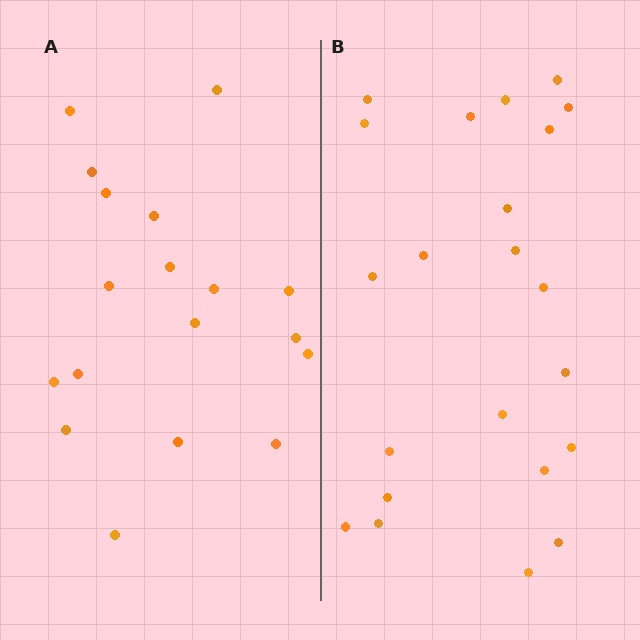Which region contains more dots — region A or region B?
Region B (the right region) has more dots.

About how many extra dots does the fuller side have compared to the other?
Region B has about 4 more dots than region A.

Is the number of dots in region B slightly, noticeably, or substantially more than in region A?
Region B has only slightly more — the two regions are fairly close. The ratio is roughly 1.2 to 1.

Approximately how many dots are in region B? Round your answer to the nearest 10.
About 20 dots. (The exact count is 22, which rounds to 20.)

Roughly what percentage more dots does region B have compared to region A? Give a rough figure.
About 20% more.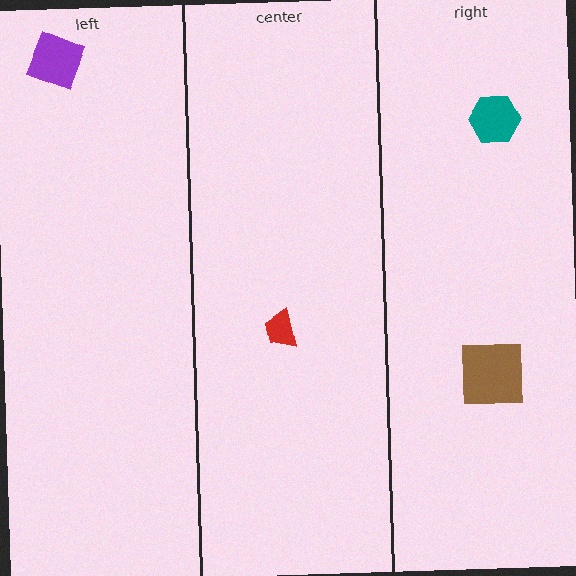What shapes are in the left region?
The purple diamond.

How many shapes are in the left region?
1.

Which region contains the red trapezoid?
The center region.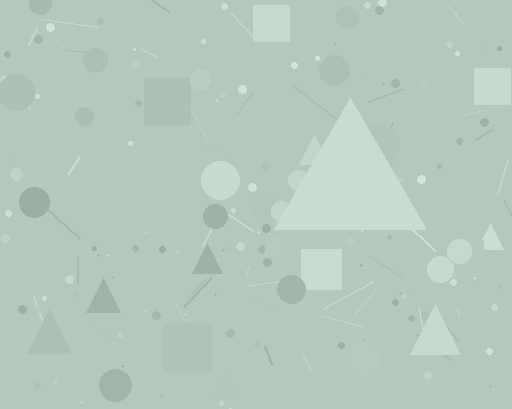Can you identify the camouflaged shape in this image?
The camouflaged shape is a triangle.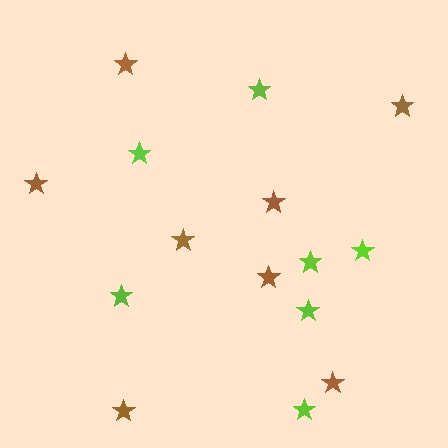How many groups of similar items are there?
There are 2 groups: one group of lime stars (7) and one group of brown stars (8).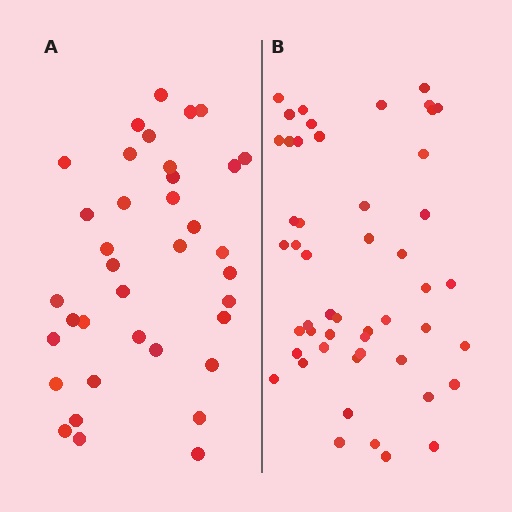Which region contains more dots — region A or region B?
Region B (the right region) has more dots.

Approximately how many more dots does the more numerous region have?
Region B has approximately 15 more dots than region A.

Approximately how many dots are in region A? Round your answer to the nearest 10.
About 40 dots. (The exact count is 37, which rounds to 40.)